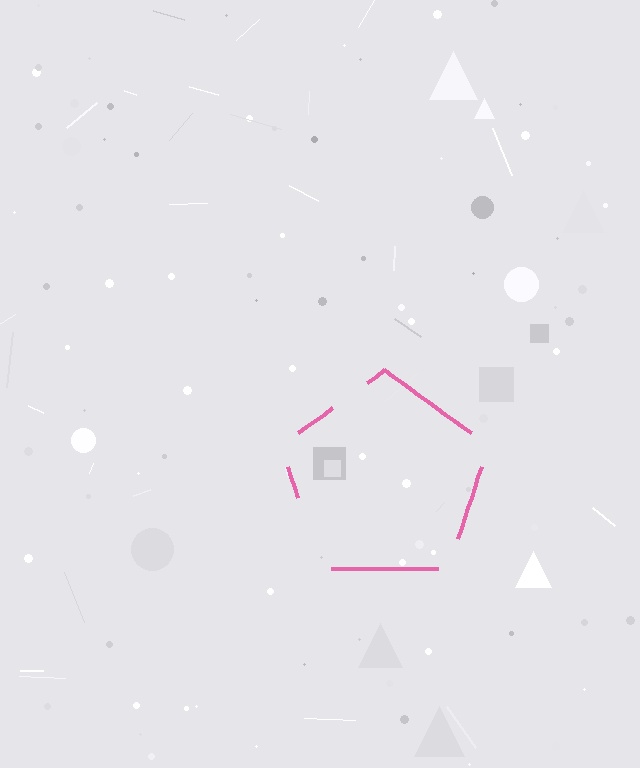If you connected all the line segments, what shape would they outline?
They would outline a pentagon.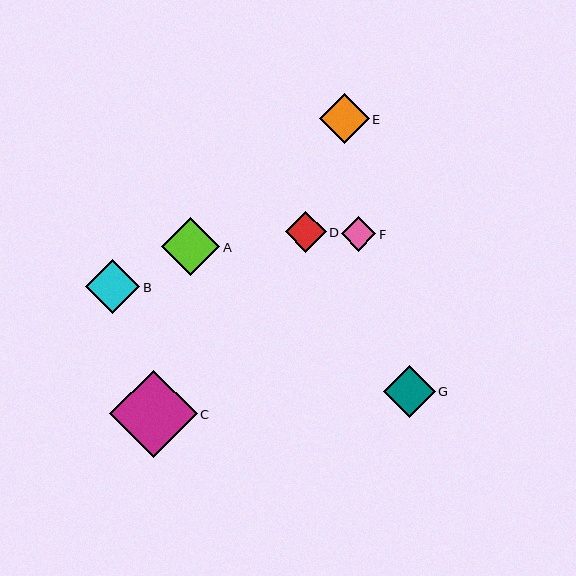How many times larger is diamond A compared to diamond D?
Diamond A is approximately 1.4 times the size of diamond D.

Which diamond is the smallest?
Diamond F is the smallest with a size of approximately 35 pixels.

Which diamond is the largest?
Diamond C is the largest with a size of approximately 87 pixels.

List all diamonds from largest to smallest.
From largest to smallest: C, A, B, G, E, D, F.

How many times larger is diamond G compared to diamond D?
Diamond G is approximately 1.3 times the size of diamond D.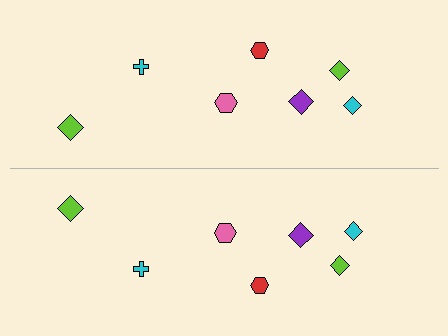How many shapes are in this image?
There are 14 shapes in this image.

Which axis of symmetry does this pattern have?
The pattern has a horizontal axis of symmetry running through the center of the image.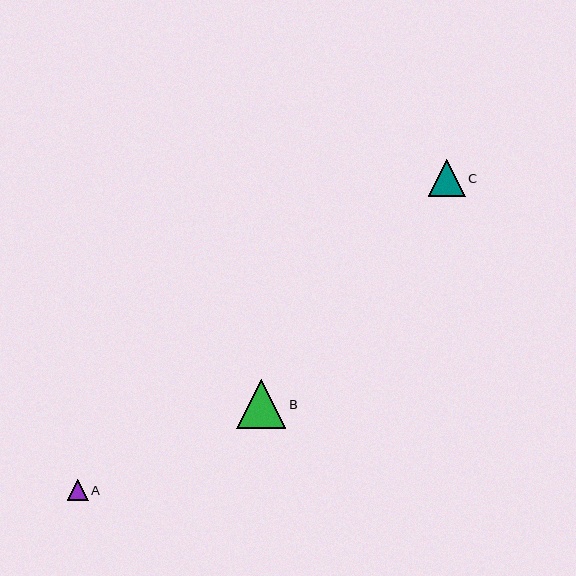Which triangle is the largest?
Triangle B is the largest with a size of approximately 49 pixels.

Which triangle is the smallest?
Triangle A is the smallest with a size of approximately 21 pixels.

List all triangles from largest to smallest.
From largest to smallest: B, C, A.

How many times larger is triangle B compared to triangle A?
Triangle B is approximately 2.3 times the size of triangle A.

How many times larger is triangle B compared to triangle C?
Triangle B is approximately 1.3 times the size of triangle C.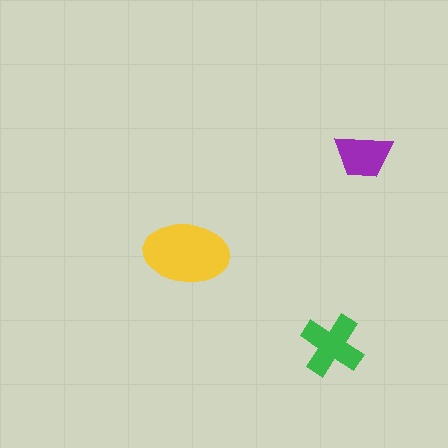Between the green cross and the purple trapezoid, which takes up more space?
The green cross.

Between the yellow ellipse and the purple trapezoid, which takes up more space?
The yellow ellipse.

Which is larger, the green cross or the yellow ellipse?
The yellow ellipse.